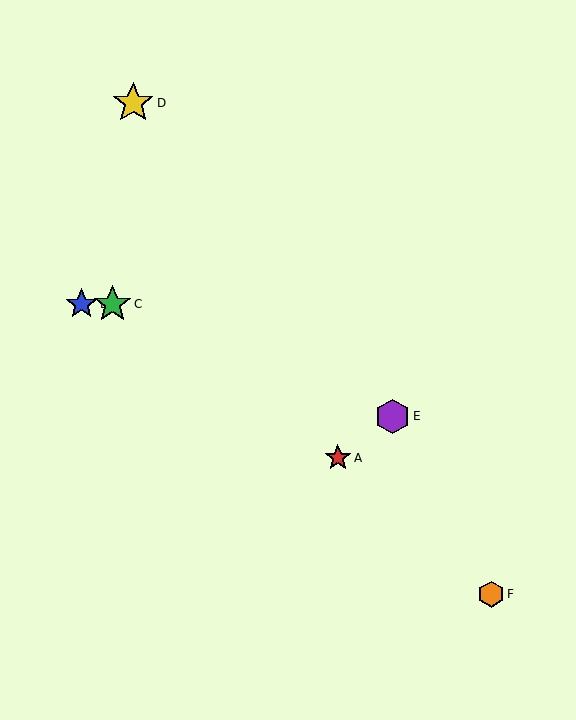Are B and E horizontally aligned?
No, B is at y≈304 and E is at y≈416.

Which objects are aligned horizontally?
Objects B, C are aligned horizontally.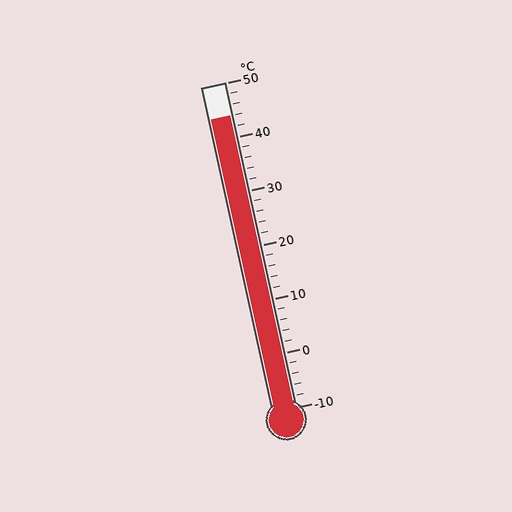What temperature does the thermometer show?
The thermometer shows approximately 44°C.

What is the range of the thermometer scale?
The thermometer scale ranges from -10°C to 50°C.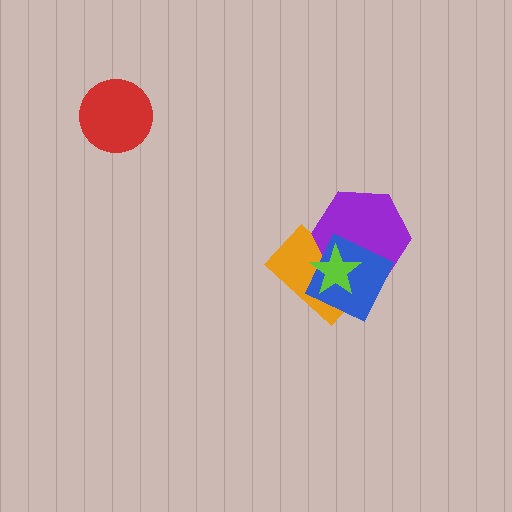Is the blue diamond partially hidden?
Yes, it is partially covered by another shape.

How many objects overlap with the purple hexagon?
3 objects overlap with the purple hexagon.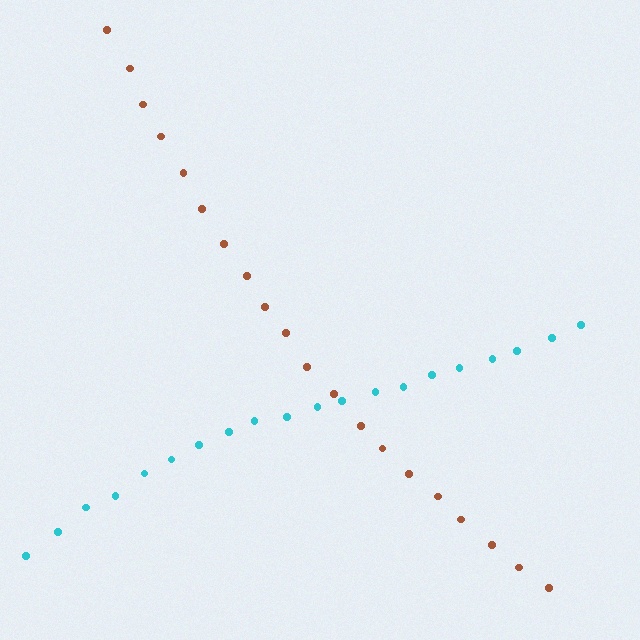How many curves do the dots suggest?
There are 2 distinct paths.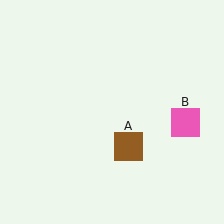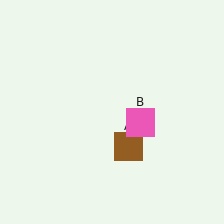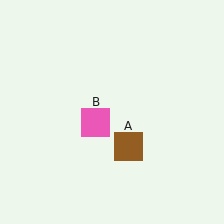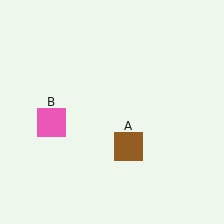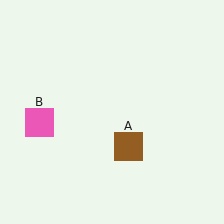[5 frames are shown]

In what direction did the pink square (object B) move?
The pink square (object B) moved left.